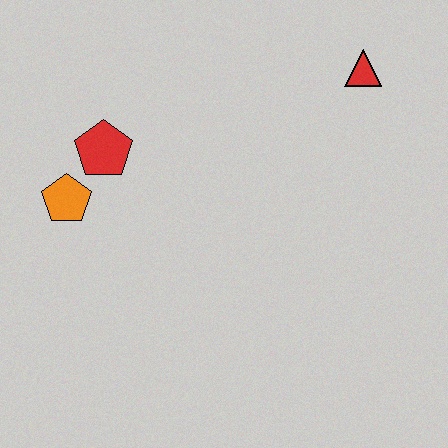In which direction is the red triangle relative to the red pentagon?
The red triangle is to the right of the red pentagon.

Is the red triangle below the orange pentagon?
No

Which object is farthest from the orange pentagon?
The red triangle is farthest from the orange pentagon.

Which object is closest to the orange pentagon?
The red pentagon is closest to the orange pentagon.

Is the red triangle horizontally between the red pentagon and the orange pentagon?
No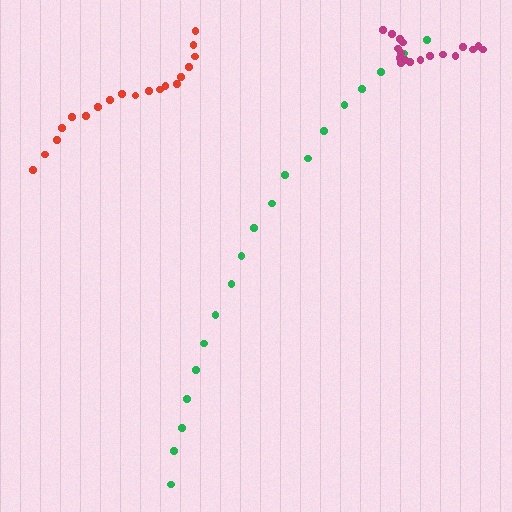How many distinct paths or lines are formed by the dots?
There are 3 distinct paths.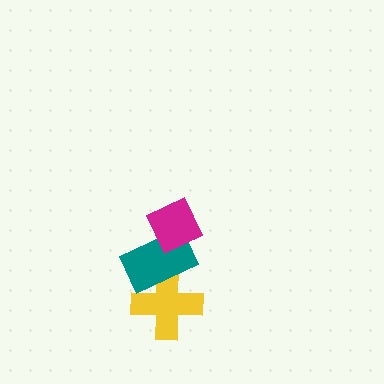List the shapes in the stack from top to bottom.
From top to bottom: the magenta diamond, the teal rectangle, the yellow cross.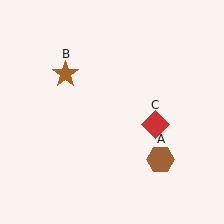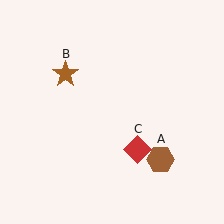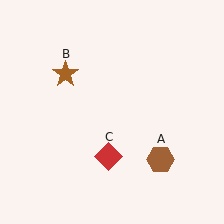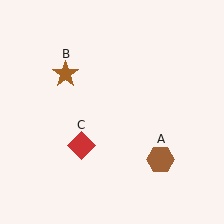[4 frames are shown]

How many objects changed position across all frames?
1 object changed position: red diamond (object C).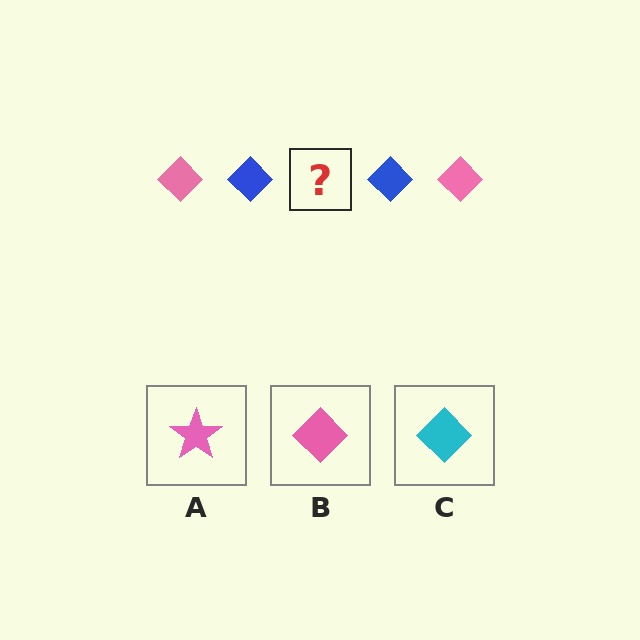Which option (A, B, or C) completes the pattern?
B.